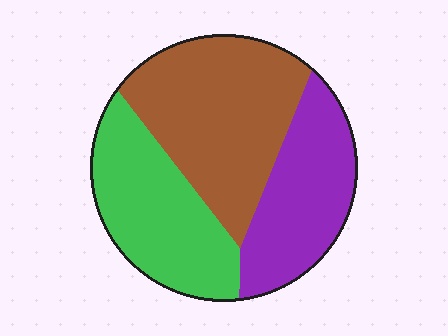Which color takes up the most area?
Brown, at roughly 40%.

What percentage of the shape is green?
Green covers 31% of the shape.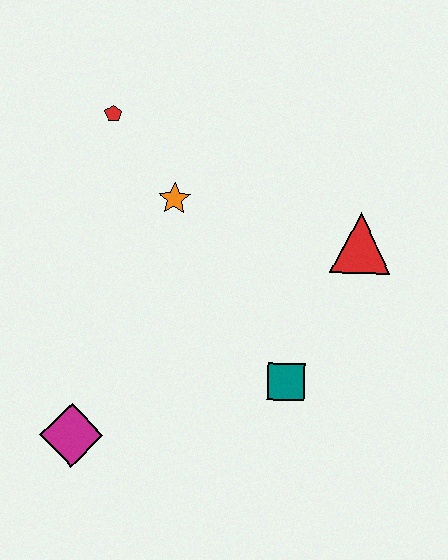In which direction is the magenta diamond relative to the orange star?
The magenta diamond is below the orange star.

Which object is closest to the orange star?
The red pentagon is closest to the orange star.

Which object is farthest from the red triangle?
The magenta diamond is farthest from the red triangle.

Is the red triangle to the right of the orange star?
Yes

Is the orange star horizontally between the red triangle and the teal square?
No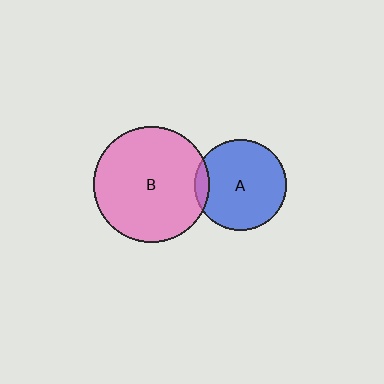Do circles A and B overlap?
Yes.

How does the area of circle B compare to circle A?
Approximately 1.6 times.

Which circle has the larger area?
Circle B (pink).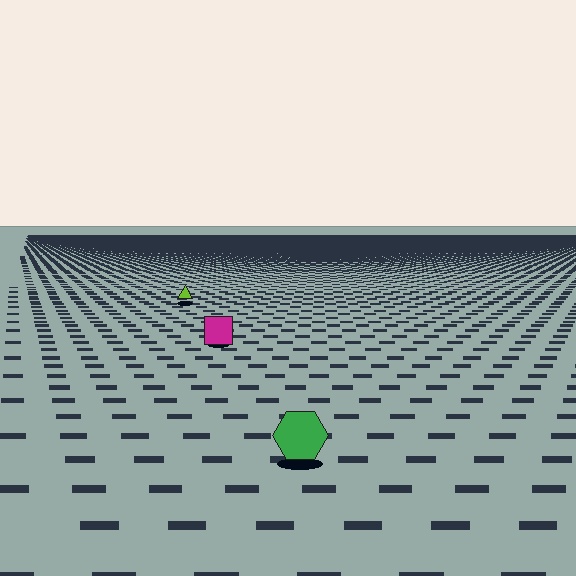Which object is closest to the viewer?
The green hexagon is closest. The texture marks near it are larger and more spread out.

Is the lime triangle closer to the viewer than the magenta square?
No. The magenta square is closer — you can tell from the texture gradient: the ground texture is coarser near it.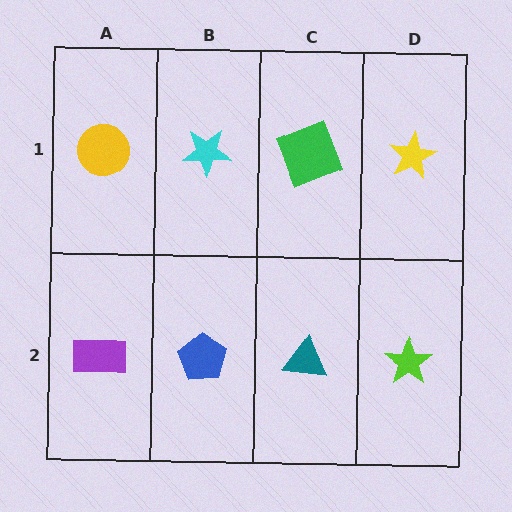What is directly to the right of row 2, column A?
A blue pentagon.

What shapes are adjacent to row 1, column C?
A teal triangle (row 2, column C), a cyan star (row 1, column B), a yellow star (row 1, column D).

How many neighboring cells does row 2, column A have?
2.